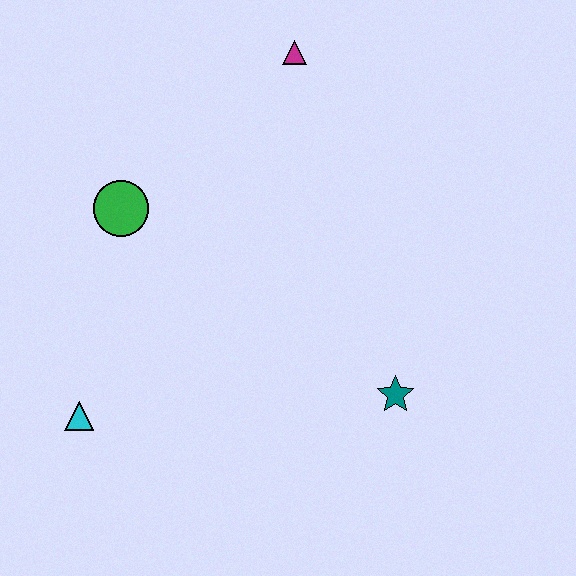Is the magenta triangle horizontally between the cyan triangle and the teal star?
Yes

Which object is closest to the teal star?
The cyan triangle is closest to the teal star.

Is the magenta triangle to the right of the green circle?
Yes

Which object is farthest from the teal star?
The magenta triangle is farthest from the teal star.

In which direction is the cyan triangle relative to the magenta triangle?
The cyan triangle is below the magenta triangle.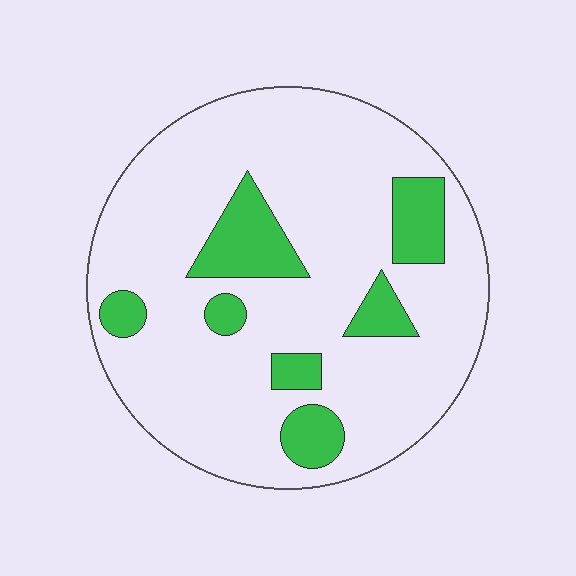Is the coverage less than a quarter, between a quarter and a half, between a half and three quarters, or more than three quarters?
Less than a quarter.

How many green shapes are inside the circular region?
7.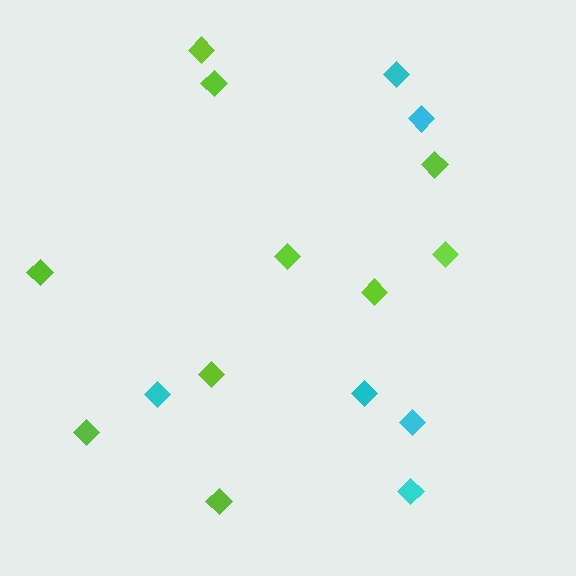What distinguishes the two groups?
There are 2 groups: one group of lime diamonds (10) and one group of cyan diamonds (6).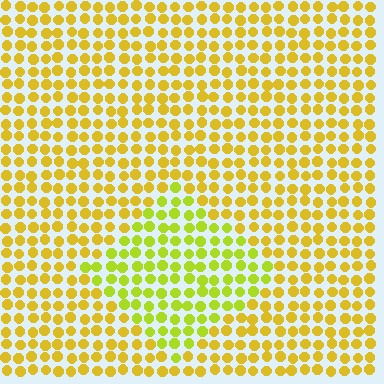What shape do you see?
I see a diamond.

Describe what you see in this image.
The image is filled with small yellow elements in a uniform arrangement. A diamond-shaped region is visible where the elements are tinted to a slightly different hue, forming a subtle color boundary.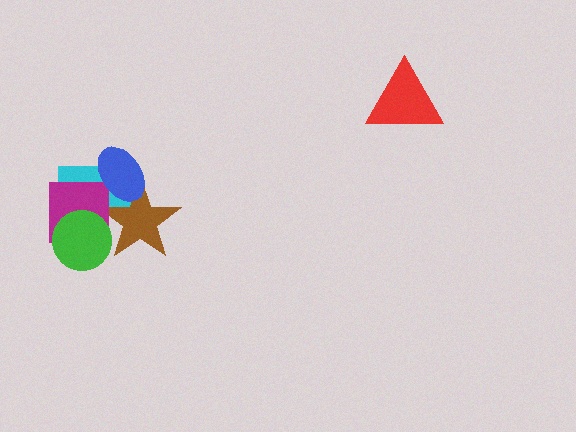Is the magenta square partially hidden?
Yes, it is partially covered by another shape.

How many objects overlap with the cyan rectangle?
4 objects overlap with the cyan rectangle.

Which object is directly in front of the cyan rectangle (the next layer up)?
The brown star is directly in front of the cyan rectangle.